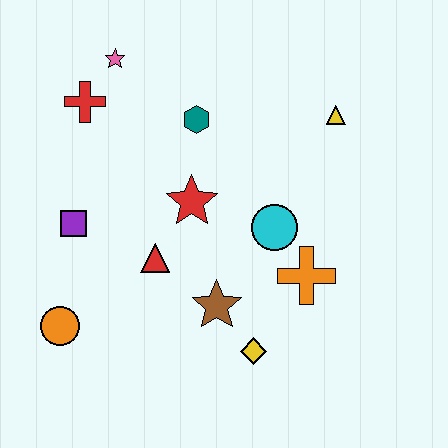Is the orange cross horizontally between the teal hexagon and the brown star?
No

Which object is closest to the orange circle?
The purple square is closest to the orange circle.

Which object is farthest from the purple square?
The yellow triangle is farthest from the purple square.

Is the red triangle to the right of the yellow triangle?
No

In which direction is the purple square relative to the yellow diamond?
The purple square is to the left of the yellow diamond.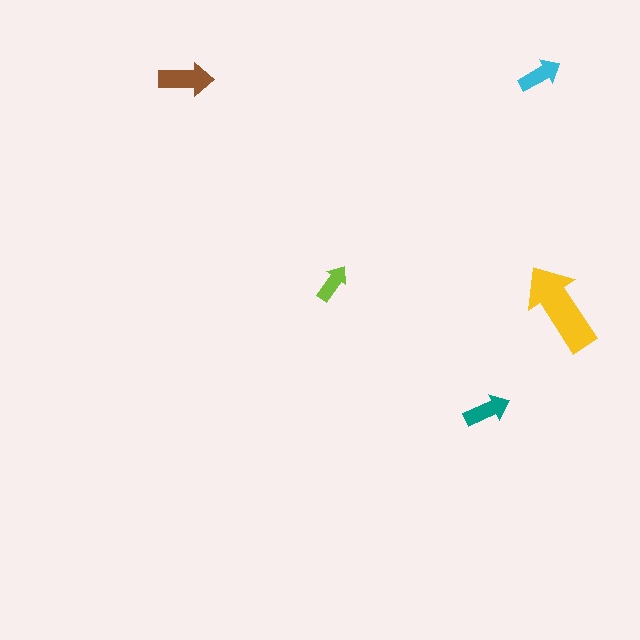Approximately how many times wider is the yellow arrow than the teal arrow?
About 2 times wider.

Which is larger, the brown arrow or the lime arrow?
The brown one.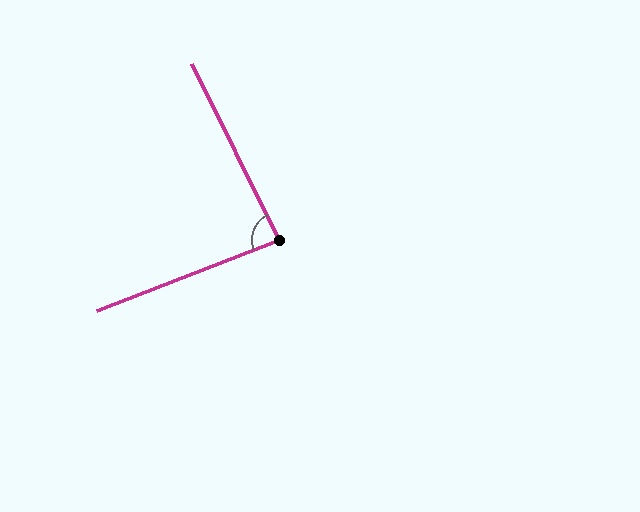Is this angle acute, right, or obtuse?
It is acute.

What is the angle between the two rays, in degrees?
Approximately 85 degrees.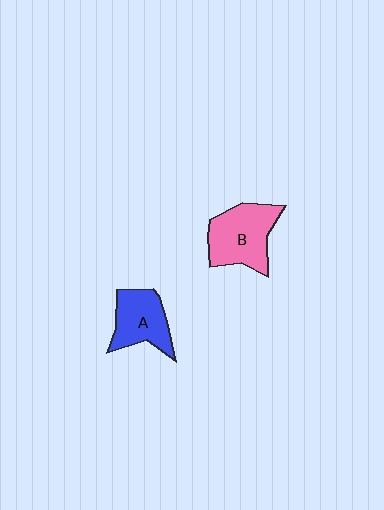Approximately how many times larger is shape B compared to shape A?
Approximately 1.2 times.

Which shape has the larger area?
Shape B (pink).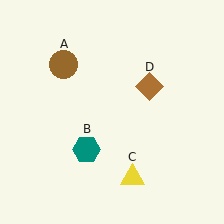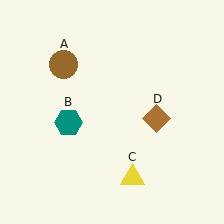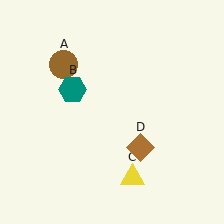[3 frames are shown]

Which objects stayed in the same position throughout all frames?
Brown circle (object A) and yellow triangle (object C) remained stationary.